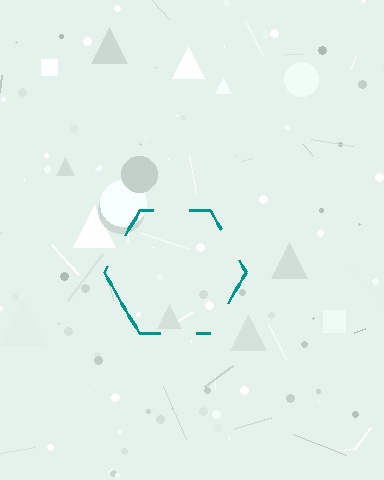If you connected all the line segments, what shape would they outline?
They would outline a hexagon.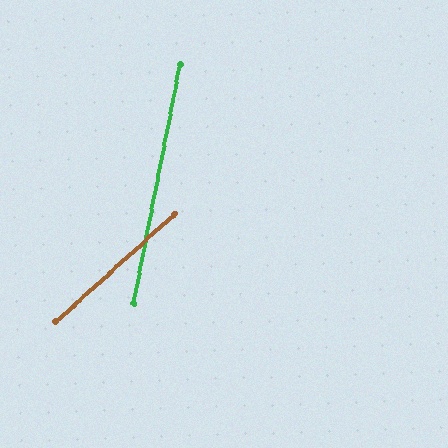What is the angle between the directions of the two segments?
Approximately 37 degrees.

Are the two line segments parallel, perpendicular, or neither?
Neither parallel nor perpendicular — they differ by about 37°.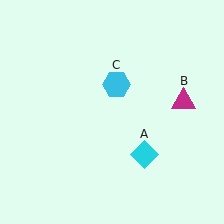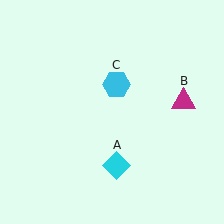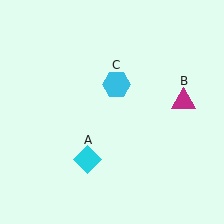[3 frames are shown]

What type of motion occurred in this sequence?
The cyan diamond (object A) rotated clockwise around the center of the scene.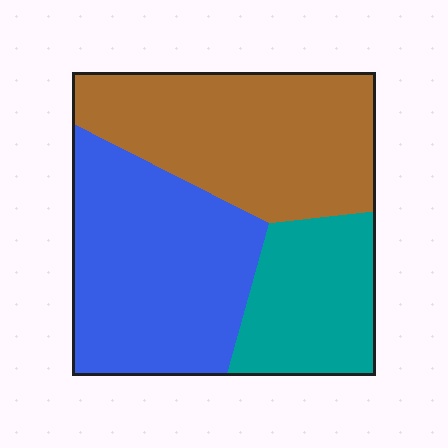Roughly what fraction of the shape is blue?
Blue covers 40% of the shape.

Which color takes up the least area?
Teal, at roughly 20%.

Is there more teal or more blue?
Blue.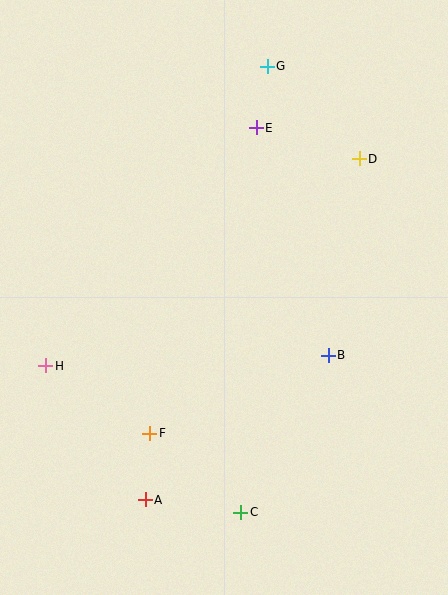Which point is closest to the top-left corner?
Point G is closest to the top-left corner.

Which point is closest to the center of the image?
Point B at (328, 355) is closest to the center.